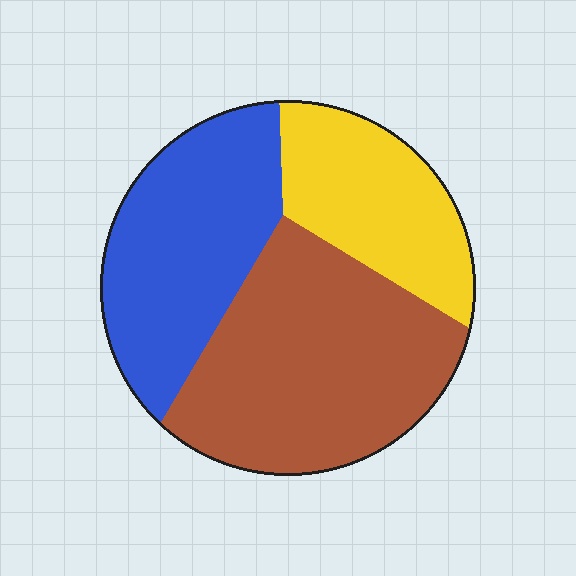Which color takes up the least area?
Yellow, at roughly 25%.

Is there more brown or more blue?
Brown.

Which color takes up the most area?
Brown, at roughly 45%.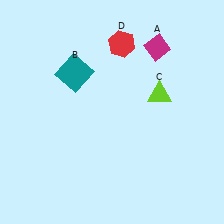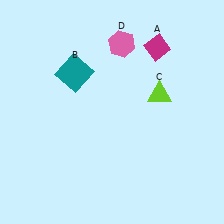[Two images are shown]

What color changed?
The hexagon (D) changed from red in Image 1 to pink in Image 2.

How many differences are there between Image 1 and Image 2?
There is 1 difference between the two images.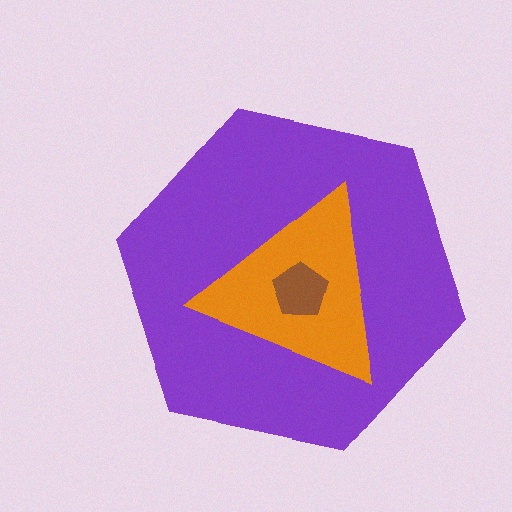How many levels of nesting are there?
3.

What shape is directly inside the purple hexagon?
The orange triangle.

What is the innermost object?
The brown pentagon.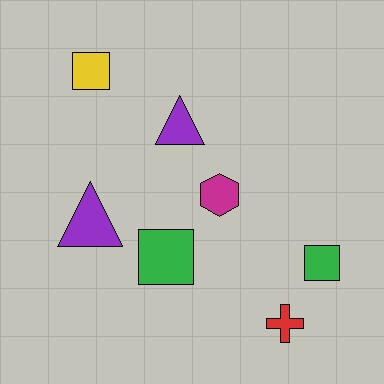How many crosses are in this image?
There is 1 cross.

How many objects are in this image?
There are 7 objects.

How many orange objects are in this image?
There are no orange objects.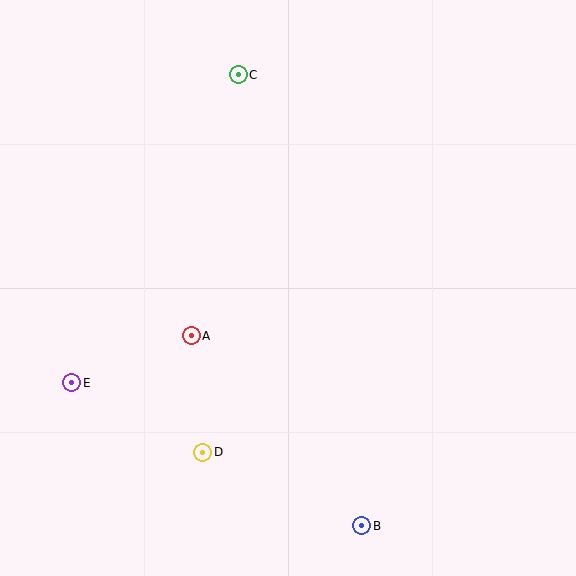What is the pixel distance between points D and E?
The distance between D and E is 149 pixels.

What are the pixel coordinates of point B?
Point B is at (362, 526).